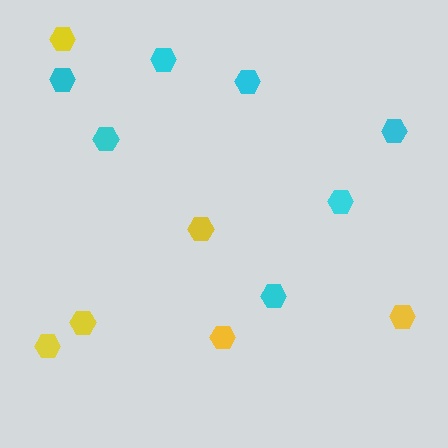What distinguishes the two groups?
There are 2 groups: one group of yellow hexagons (6) and one group of cyan hexagons (7).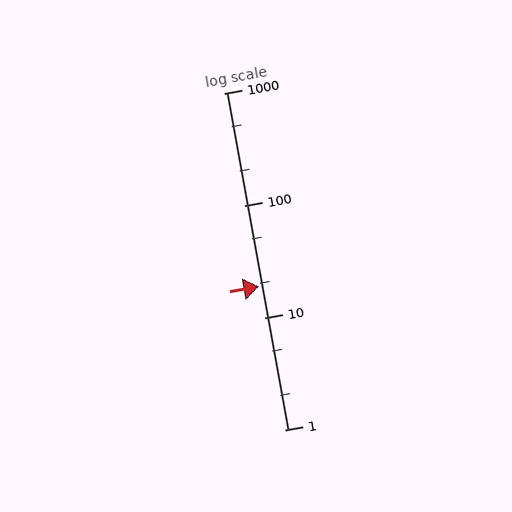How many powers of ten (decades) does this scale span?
The scale spans 3 decades, from 1 to 1000.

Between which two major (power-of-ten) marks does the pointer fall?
The pointer is between 10 and 100.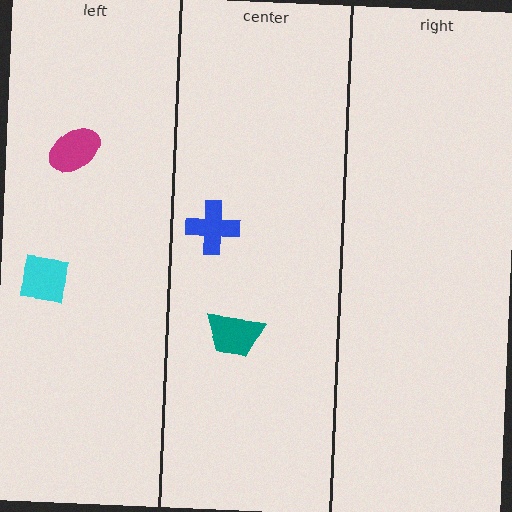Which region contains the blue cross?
The center region.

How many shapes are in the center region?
2.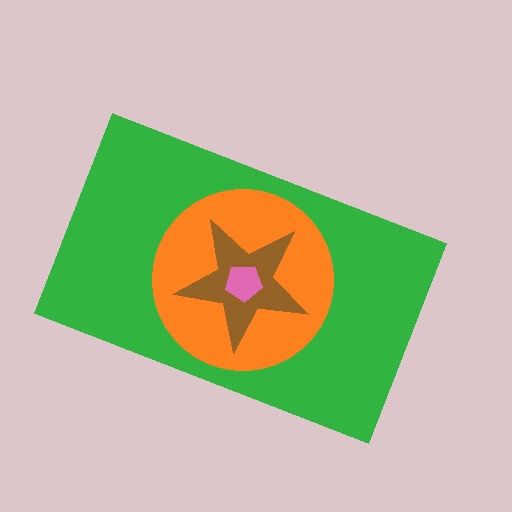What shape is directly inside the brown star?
The pink pentagon.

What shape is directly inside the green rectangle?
The orange circle.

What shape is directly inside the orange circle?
The brown star.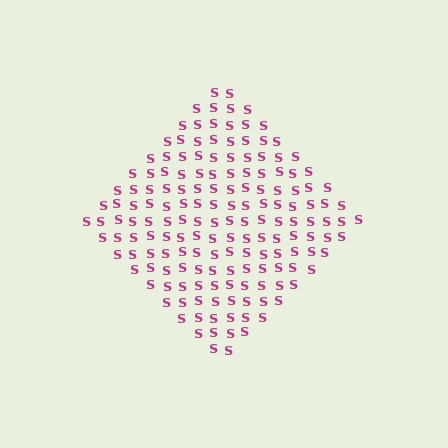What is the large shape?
The large shape is a diamond.